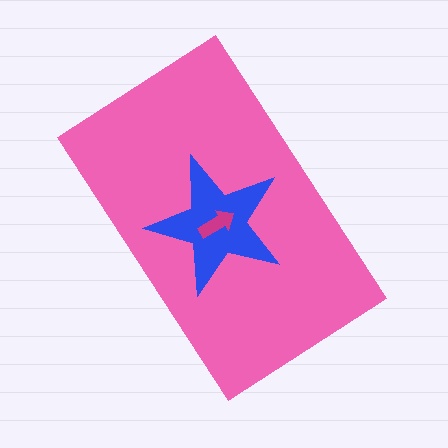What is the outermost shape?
The pink rectangle.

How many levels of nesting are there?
3.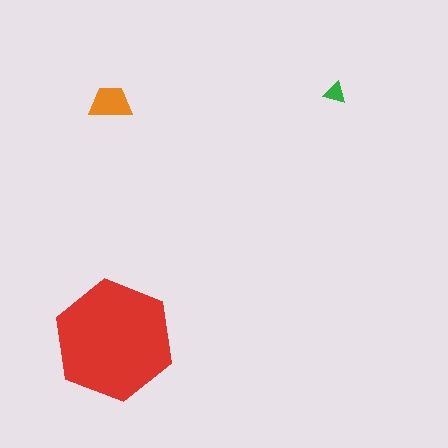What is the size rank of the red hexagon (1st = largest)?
1st.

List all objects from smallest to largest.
The green triangle, the orange trapezoid, the red hexagon.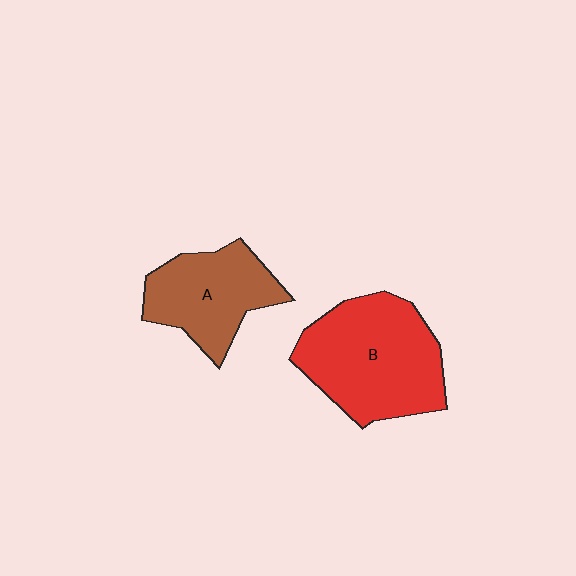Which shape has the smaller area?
Shape A (brown).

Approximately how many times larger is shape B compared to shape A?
Approximately 1.4 times.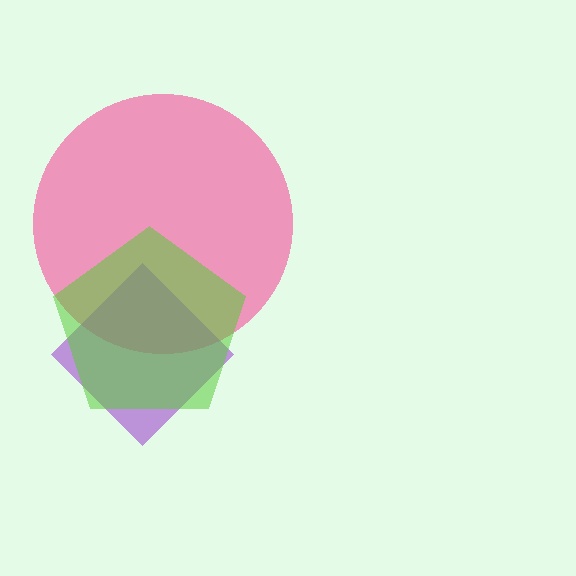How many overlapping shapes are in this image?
There are 3 overlapping shapes in the image.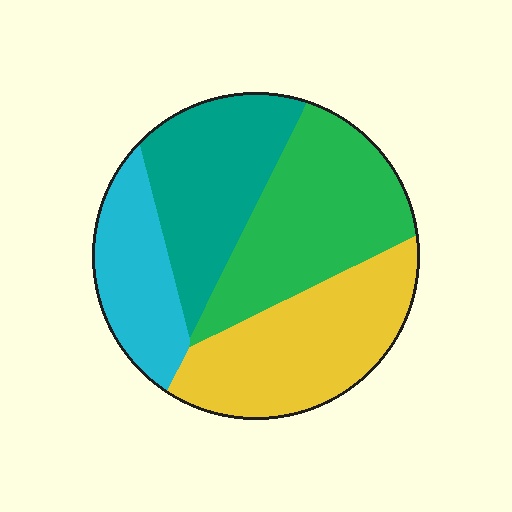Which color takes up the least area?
Cyan, at roughly 15%.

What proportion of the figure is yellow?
Yellow covers 29% of the figure.